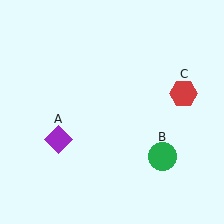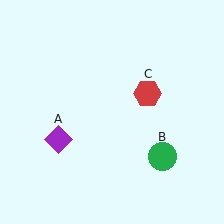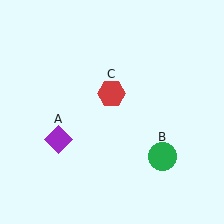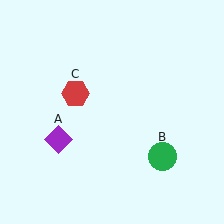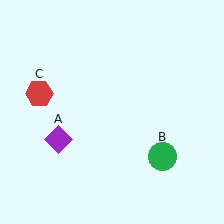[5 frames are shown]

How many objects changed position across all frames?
1 object changed position: red hexagon (object C).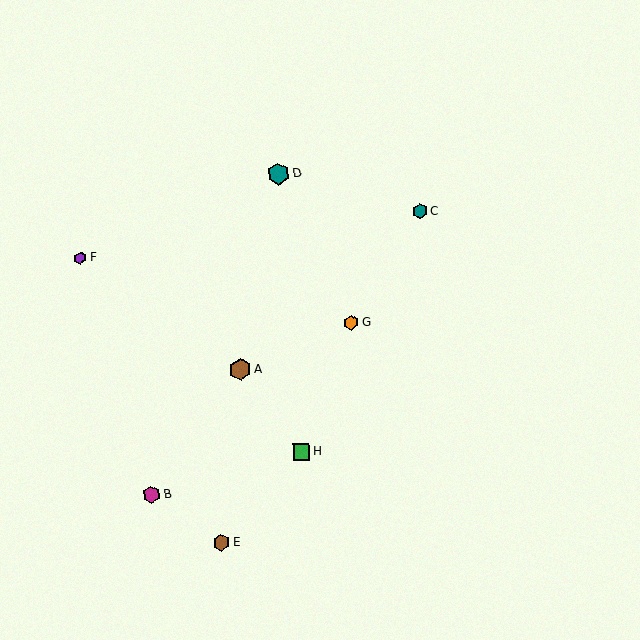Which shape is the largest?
The brown hexagon (labeled A) is the largest.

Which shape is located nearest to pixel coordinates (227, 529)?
The brown hexagon (labeled E) at (221, 542) is nearest to that location.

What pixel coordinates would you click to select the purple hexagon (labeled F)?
Click at (80, 258) to select the purple hexagon F.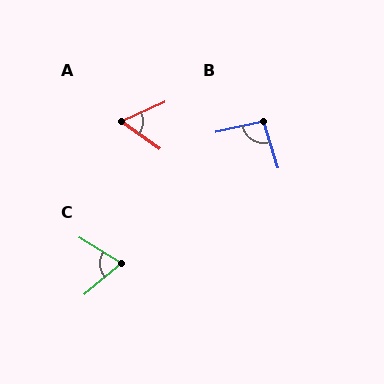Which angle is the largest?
B, at approximately 95 degrees.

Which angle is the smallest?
A, at approximately 60 degrees.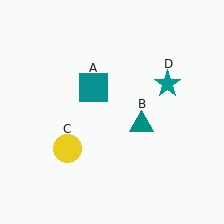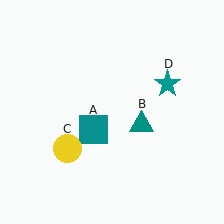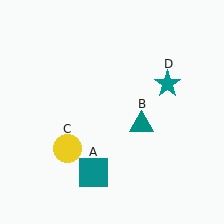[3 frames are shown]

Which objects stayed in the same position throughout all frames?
Teal triangle (object B) and yellow circle (object C) and teal star (object D) remained stationary.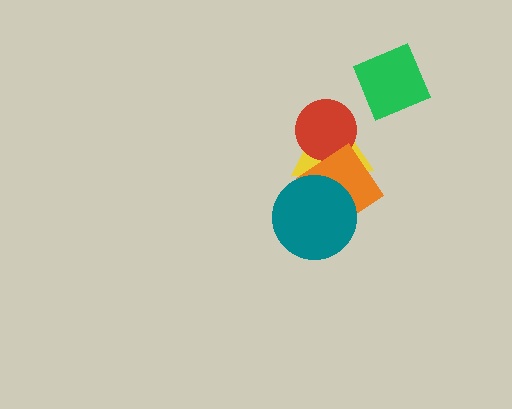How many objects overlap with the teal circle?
2 objects overlap with the teal circle.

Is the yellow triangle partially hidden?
Yes, it is partially covered by another shape.